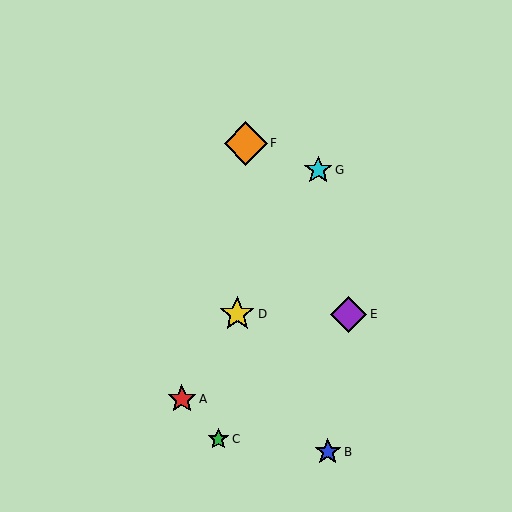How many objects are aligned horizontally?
2 objects (D, E) are aligned horizontally.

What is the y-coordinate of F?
Object F is at y≈143.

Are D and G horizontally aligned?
No, D is at y≈314 and G is at y≈170.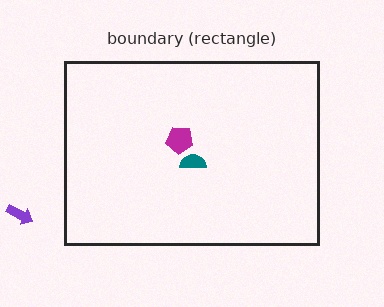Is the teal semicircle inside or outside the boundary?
Inside.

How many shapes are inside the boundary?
2 inside, 1 outside.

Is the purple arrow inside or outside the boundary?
Outside.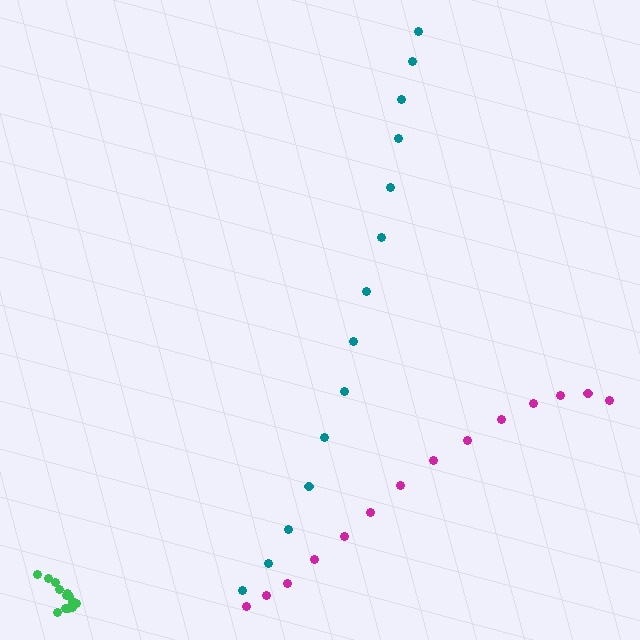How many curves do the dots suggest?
There are 3 distinct paths.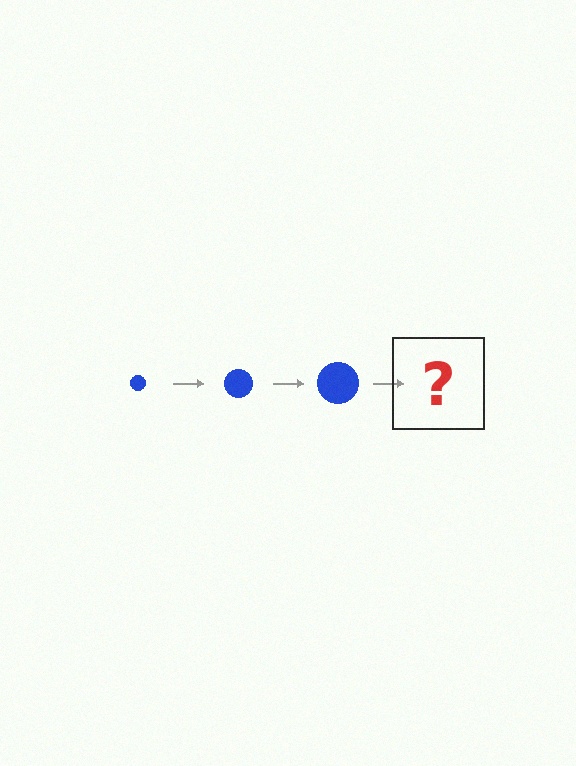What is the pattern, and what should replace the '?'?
The pattern is that the circle gets progressively larger each step. The '?' should be a blue circle, larger than the previous one.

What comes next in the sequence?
The next element should be a blue circle, larger than the previous one.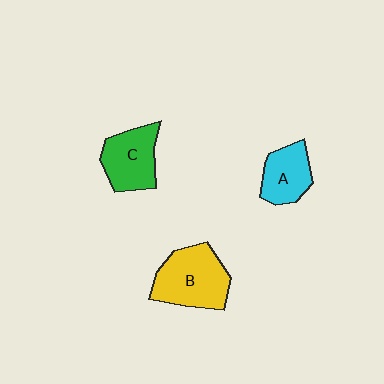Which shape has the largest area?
Shape B (yellow).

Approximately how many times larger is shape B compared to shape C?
Approximately 1.3 times.